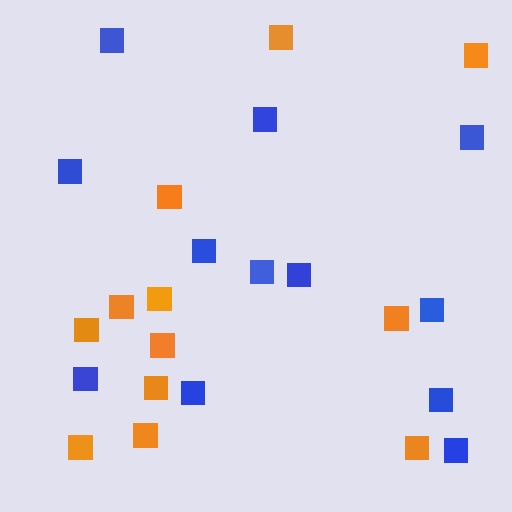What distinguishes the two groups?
There are 2 groups: one group of orange squares (12) and one group of blue squares (12).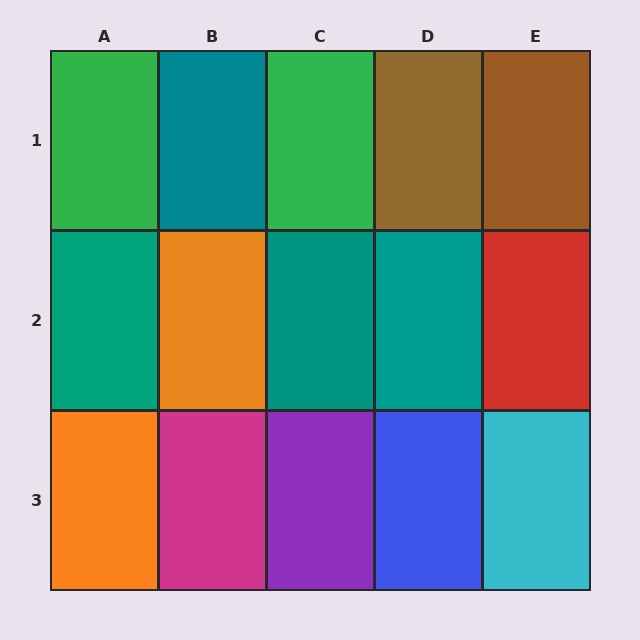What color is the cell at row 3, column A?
Orange.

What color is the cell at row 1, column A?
Green.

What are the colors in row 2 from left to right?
Teal, orange, teal, teal, red.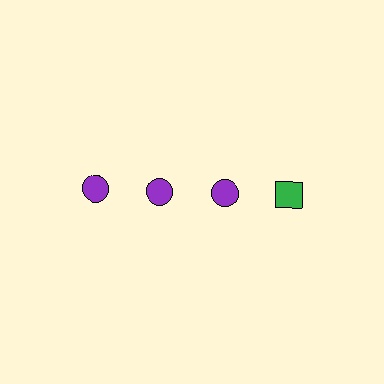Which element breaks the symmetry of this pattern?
The green square in the top row, second from right column breaks the symmetry. All other shapes are purple circles.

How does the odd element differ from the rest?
It differs in both color (green instead of purple) and shape (square instead of circle).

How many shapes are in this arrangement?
There are 4 shapes arranged in a grid pattern.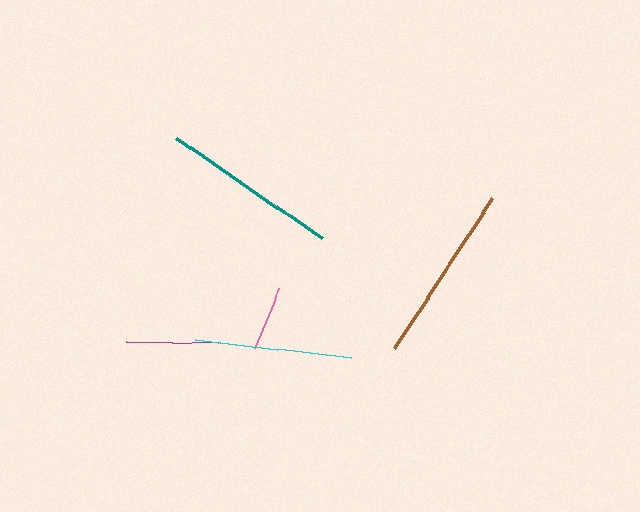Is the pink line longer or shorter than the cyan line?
The cyan line is longer than the pink line.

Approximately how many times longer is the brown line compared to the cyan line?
The brown line is approximately 1.1 times the length of the cyan line.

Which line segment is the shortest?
The pink line is the shortest at approximately 65 pixels.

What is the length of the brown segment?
The brown segment is approximately 179 pixels long.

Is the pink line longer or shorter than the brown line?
The brown line is longer than the pink line.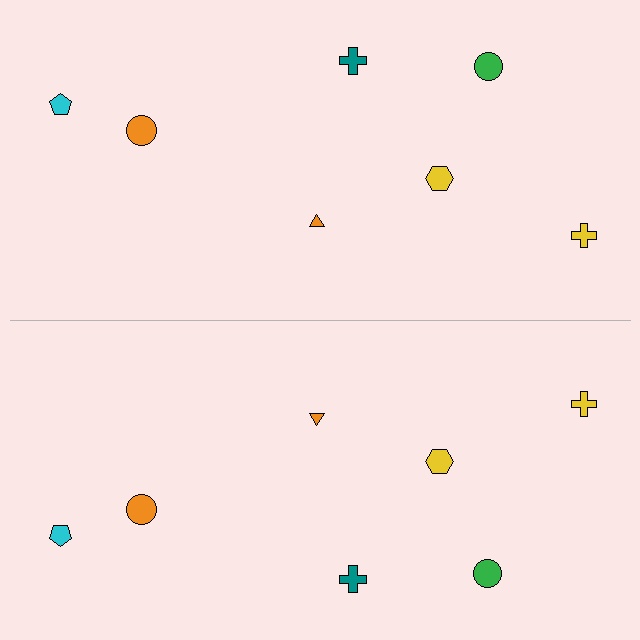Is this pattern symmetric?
Yes, this pattern has bilateral (reflection) symmetry.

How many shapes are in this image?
There are 14 shapes in this image.